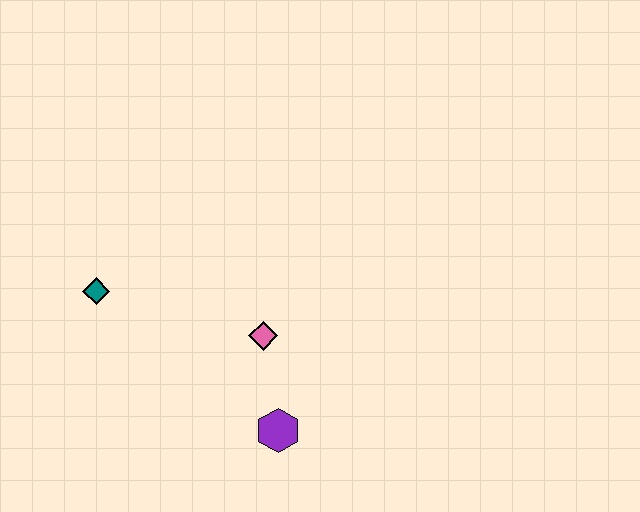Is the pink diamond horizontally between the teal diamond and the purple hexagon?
Yes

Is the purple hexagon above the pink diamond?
No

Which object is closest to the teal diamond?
The pink diamond is closest to the teal diamond.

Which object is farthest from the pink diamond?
The teal diamond is farthest from the pink diamond.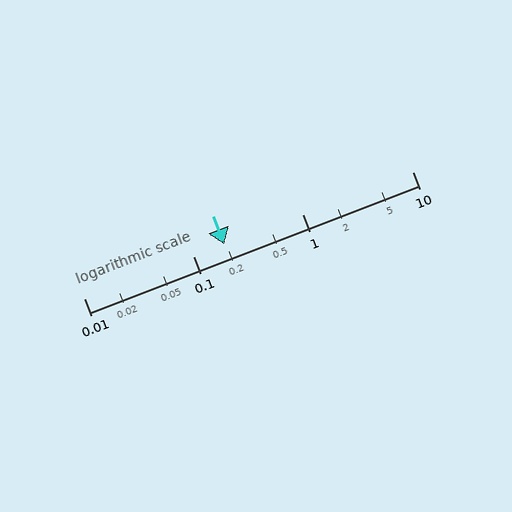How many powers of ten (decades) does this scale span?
The scale spans 3 decades, from 0.01 to 10.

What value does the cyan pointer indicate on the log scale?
The pointer indicates approximately 0.19.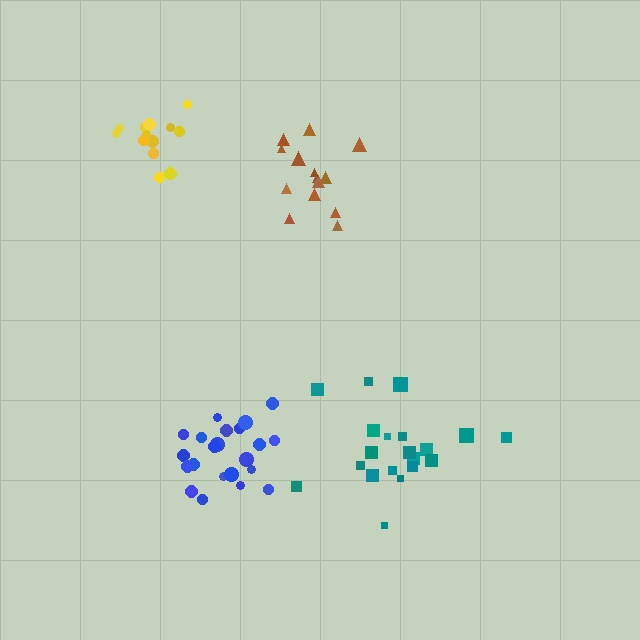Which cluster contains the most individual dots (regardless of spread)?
Blue (22).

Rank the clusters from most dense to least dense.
blue, yellow, brown, teal.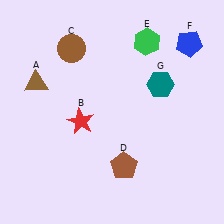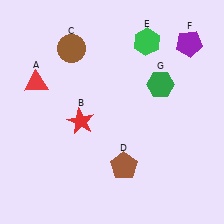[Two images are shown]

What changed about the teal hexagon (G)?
In Image 1, G is teal. In Image 2, it changed to green.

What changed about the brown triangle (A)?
In Image 1, A is brown. In Image 2, it changed to red.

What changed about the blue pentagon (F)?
In Image 1, F is blue. In Image 2, it changed to purple.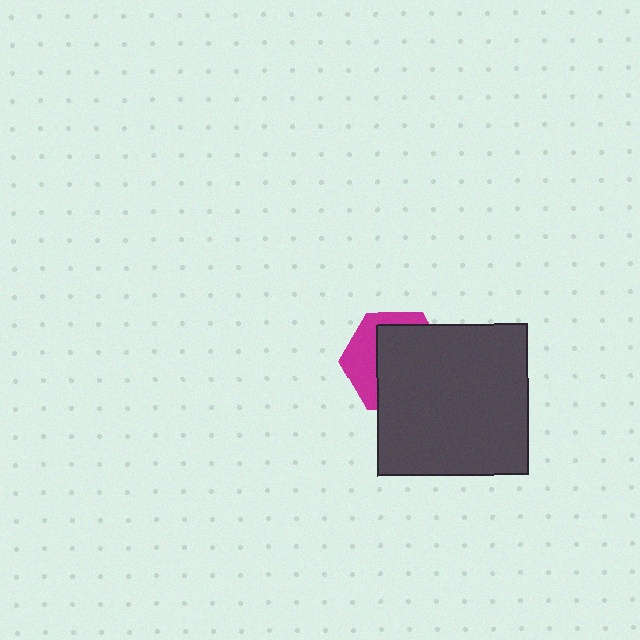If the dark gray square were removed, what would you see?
You would see the complete magenta hexagon.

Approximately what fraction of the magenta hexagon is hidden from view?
Roughly 65% of the magenta hexagon is hidden behind the dark gray square.